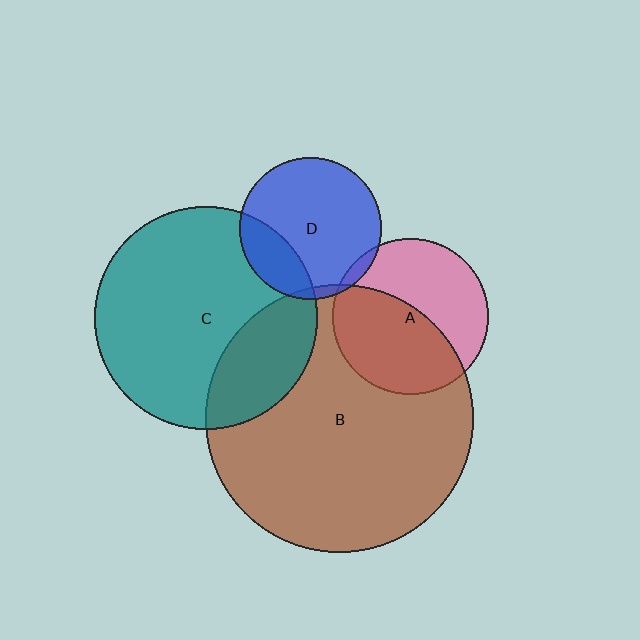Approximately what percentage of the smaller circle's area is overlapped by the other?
Approximately 20%.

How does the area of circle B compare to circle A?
Approximately 2.9 times.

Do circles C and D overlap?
Yes.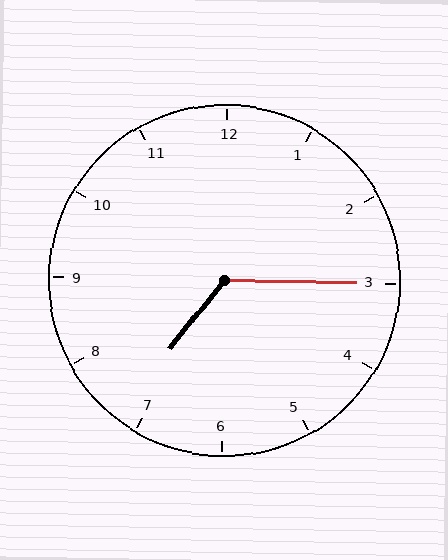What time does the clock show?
7:15.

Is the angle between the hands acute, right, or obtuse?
It is obtuse.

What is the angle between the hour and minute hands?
Approximately 128 degrees.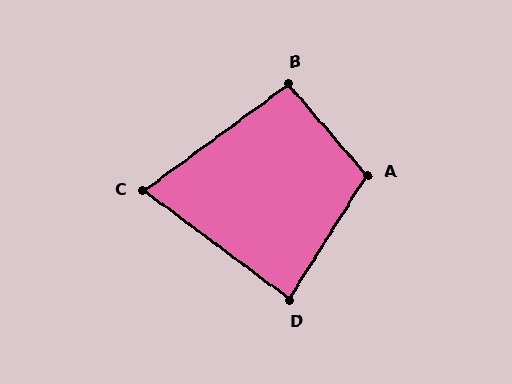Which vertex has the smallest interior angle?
C, at approximately 73 degrees.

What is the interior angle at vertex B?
Approximately 95 degrees (approximately right).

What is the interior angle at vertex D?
Approximately 85 degrees (approximately right).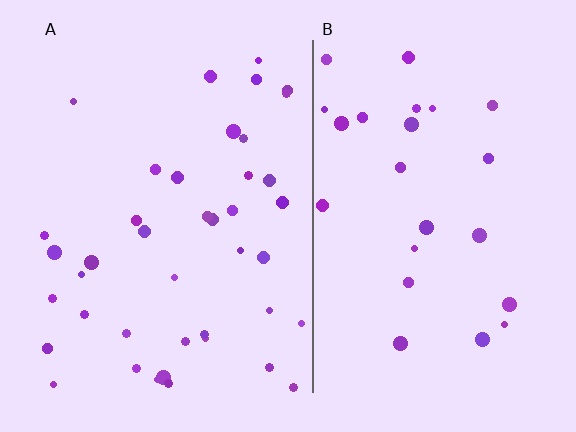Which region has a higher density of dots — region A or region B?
A (the left).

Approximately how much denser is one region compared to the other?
Approximately 1.7× — region A over region B.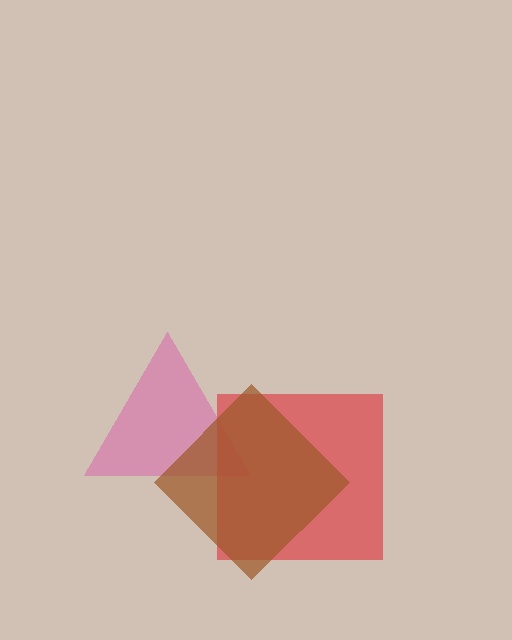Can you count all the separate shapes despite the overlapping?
Yes, there are 3 separate shapes.